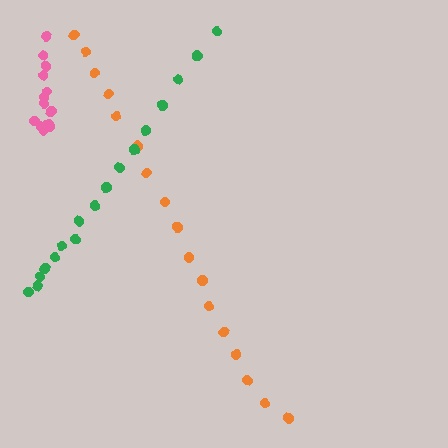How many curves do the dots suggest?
There are 3 distinct paths.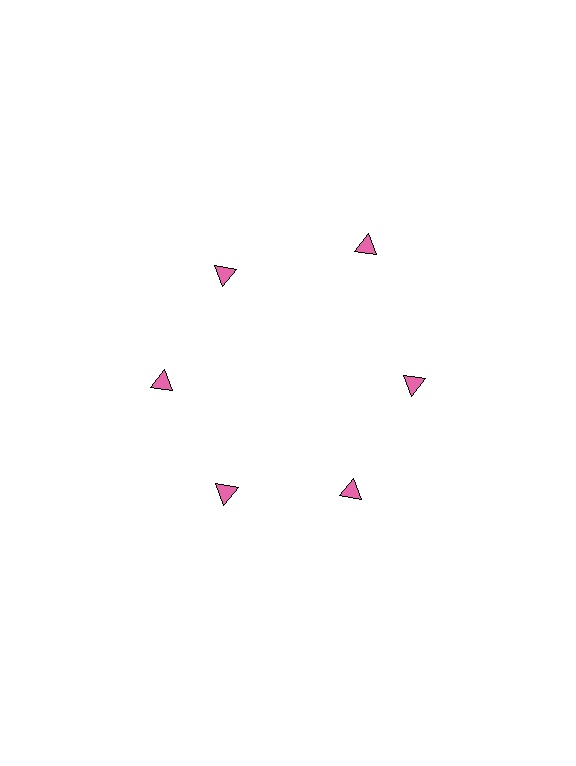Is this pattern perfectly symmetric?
No. The 6 pink triangles are arranged in a ring, but one element near the 1 o'clock position is pushed outward from the center, breaking the 6-fold rotational symmetry.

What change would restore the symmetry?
The symmetry would be restored by moving it inward, back onto the ring so that all 6 triangles sit at equal angles and equal distance from the center.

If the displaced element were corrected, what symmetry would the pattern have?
It would have 6-fold rotational symmetry — the pattern would map onto itself every 60 degrees.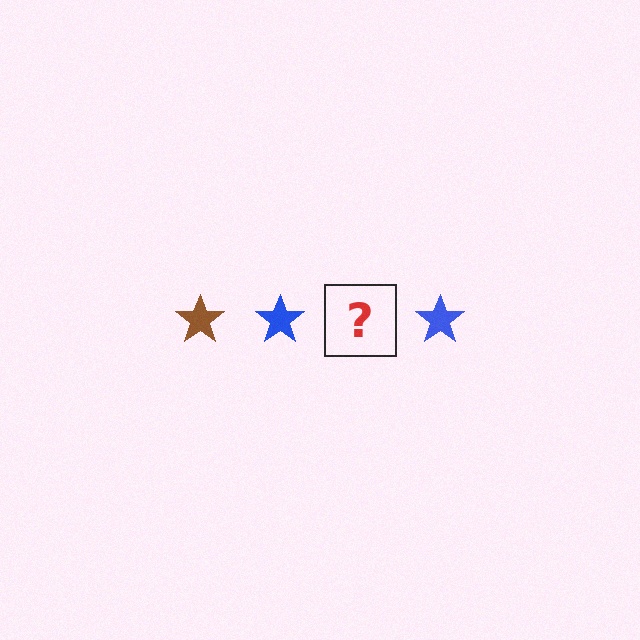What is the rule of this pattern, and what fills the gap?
The rule is that the pattern cycles through brown, blue stars. The gap should be filled with a brown star.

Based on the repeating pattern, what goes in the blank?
The blank should be a brown star.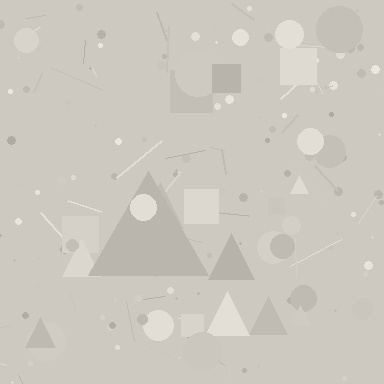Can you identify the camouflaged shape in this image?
The camouflaged shape is a triangle.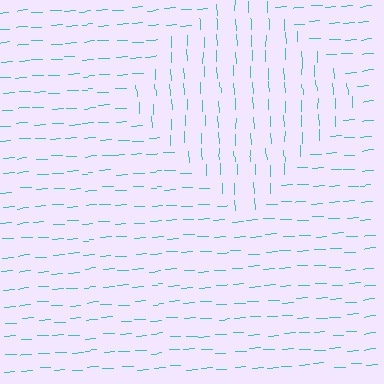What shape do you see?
I see a diamond.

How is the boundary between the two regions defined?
The boundary is defined purely by a change in line orientation (approximately 89 degrees difference). All lines are the same color and thickness.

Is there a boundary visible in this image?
Yes, there is a texture boundary formed by a change in line orientation.